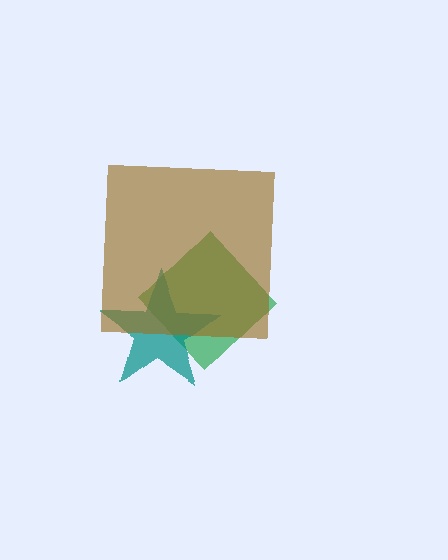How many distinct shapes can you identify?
There are 3 distinct shapes: a green diamond, a teal star, a brown square.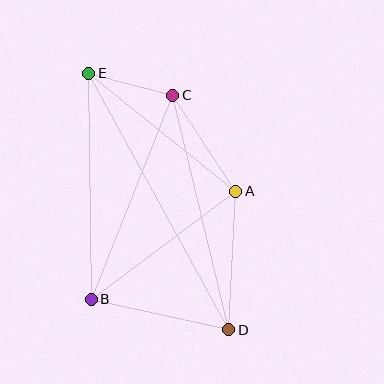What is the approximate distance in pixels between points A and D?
The distance between A and D is approximately 139 pixels.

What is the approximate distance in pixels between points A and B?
The distance between A and B is approximately 181 pixels.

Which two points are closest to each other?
Points C and E are closest to each other.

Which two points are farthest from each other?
Points D and E are farthest from each other.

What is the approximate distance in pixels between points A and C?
The distance between A and C is approximately 115 pixels.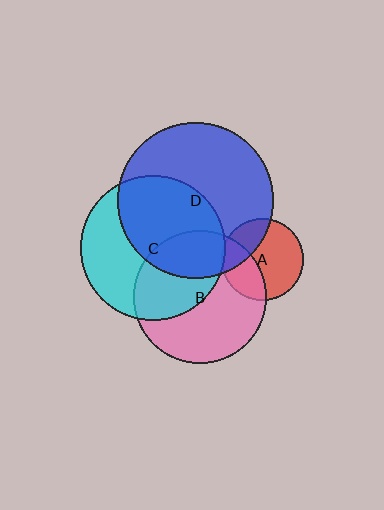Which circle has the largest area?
Circle D (blue).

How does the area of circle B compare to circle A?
Approximately 2.7 times.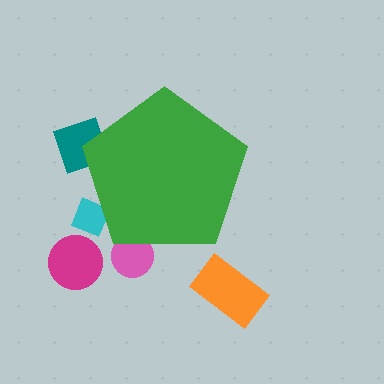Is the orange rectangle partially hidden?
No, the orange rectangle is fully visible.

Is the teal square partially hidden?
Yes, the teal square is partially hidden behind the green pentagon.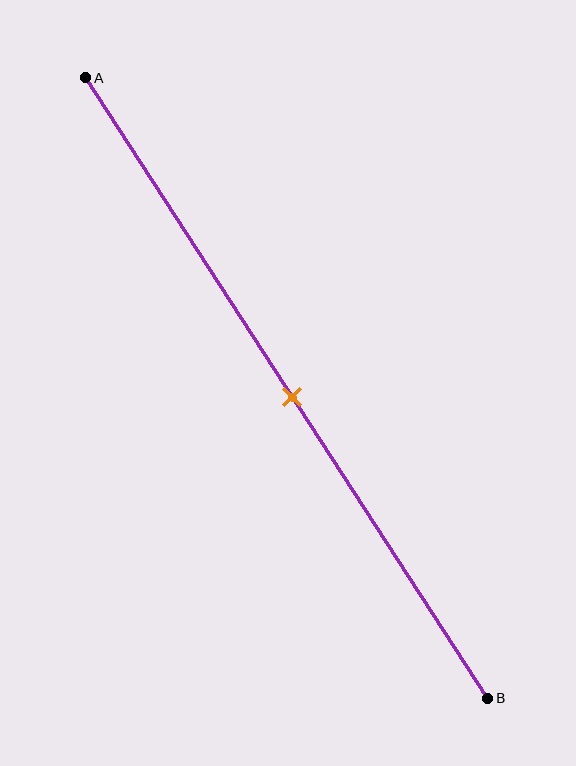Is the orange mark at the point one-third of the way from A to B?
No, the mark is at about 50% from A, not at the 33% one-third point.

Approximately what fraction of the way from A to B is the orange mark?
The orange mark is approximately 50% of the way from A to B.